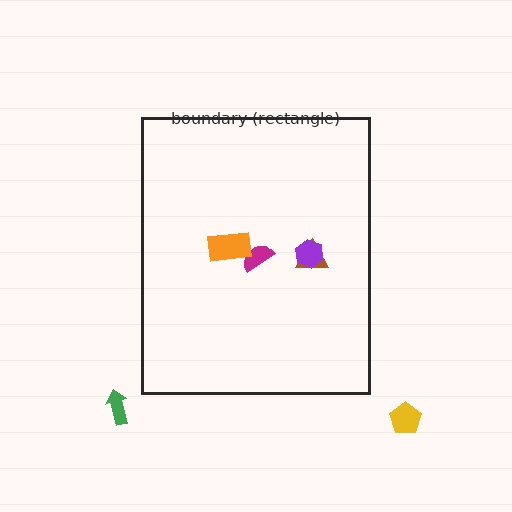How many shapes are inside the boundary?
4 inside, 2 outside.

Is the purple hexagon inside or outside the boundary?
Inside.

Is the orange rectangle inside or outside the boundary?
Inside.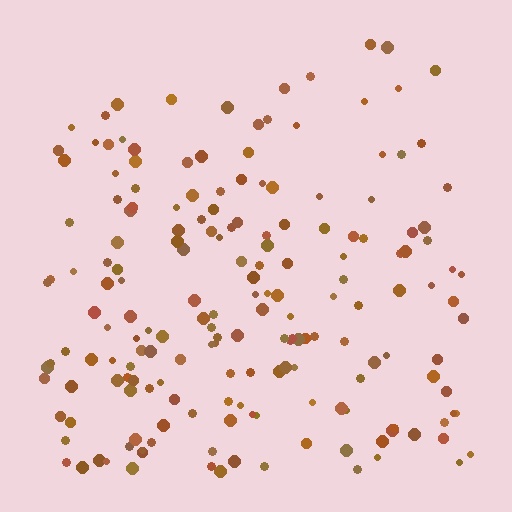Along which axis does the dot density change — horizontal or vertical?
Vertical.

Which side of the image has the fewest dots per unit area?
The top.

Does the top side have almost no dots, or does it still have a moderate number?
Still a moderate number, just noticeably fewer than the bottom.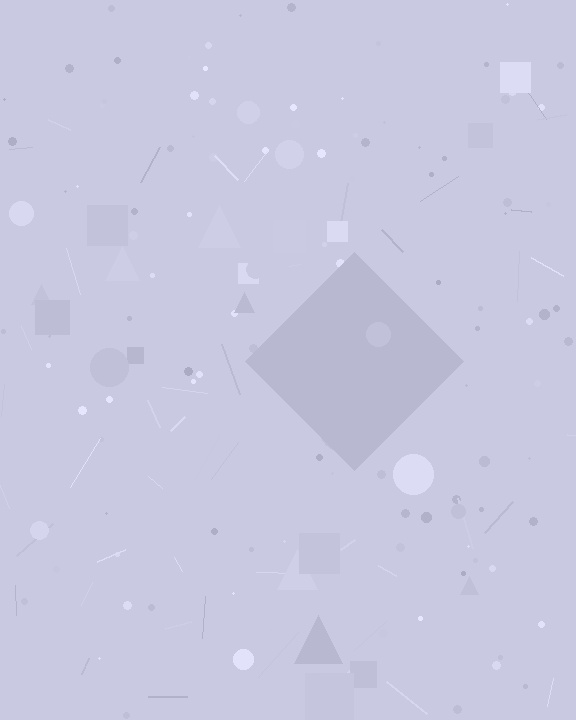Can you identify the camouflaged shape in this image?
The camouflaged shape is a diamond.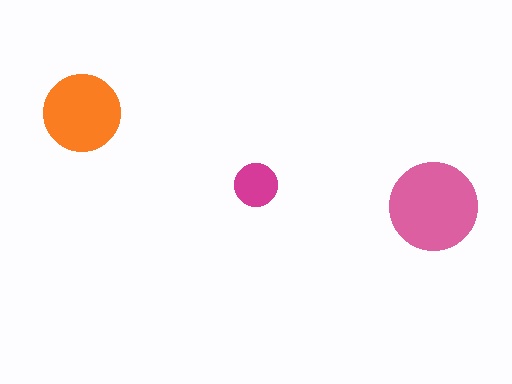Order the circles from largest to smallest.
the pink one, the orange one, the magenta one.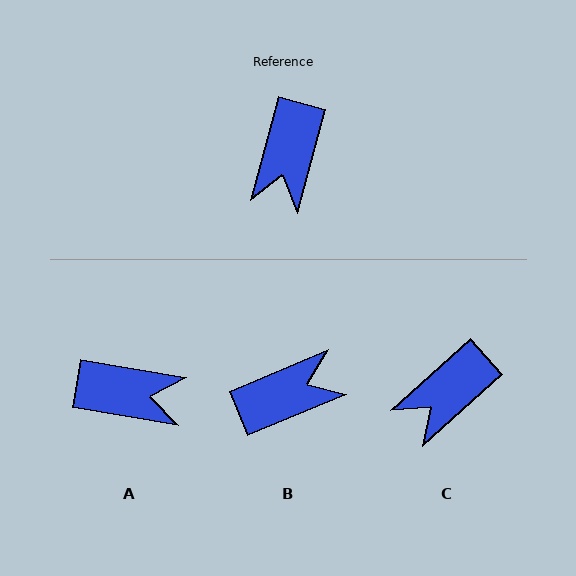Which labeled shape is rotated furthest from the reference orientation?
B, about 128 degrees away.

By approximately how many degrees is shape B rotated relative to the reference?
Approximately 128 degrees counter-clockwise.